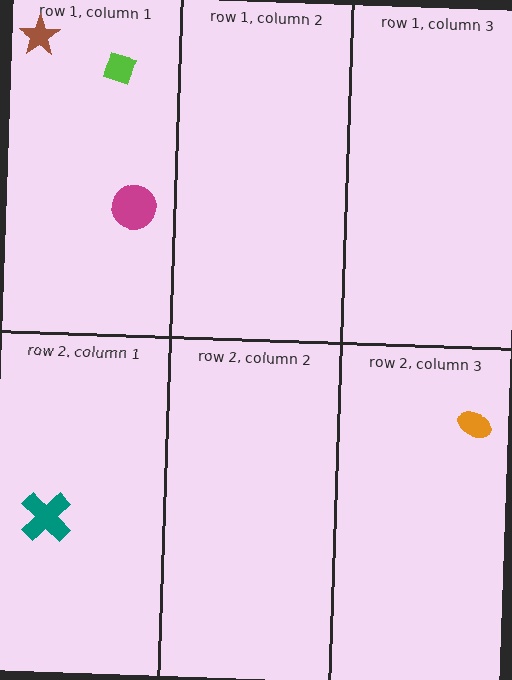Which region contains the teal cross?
The row 2, column 1 region.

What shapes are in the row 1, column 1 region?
The lime diamond, the brown star, the magenta circle.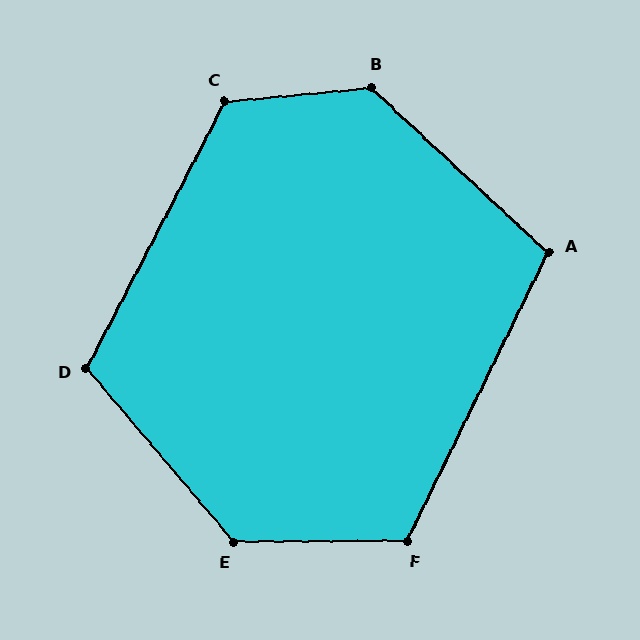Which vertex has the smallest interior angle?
A, at approximately 107 degrees.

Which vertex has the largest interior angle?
B, at approximately 131 degrees.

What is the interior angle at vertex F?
Approximately 116 degrees (obtuse).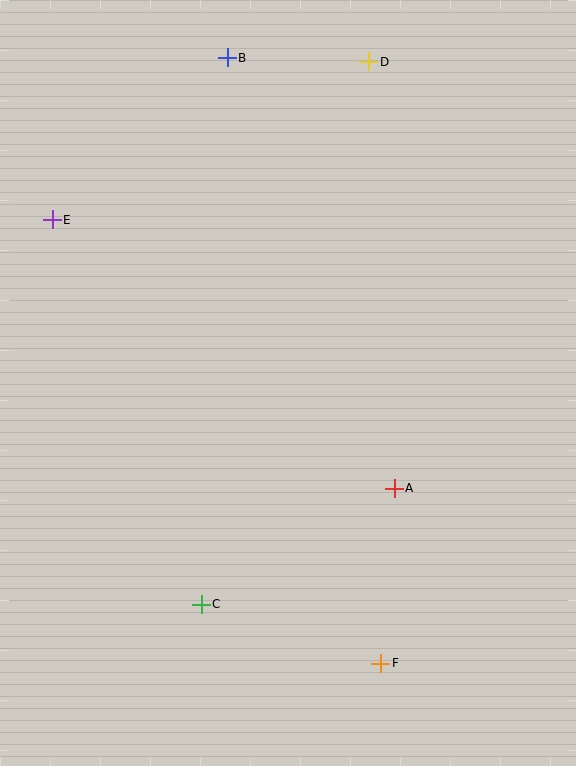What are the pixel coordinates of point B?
Point B is at (227, 58).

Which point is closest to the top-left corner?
Point E is closest to the top-left corner.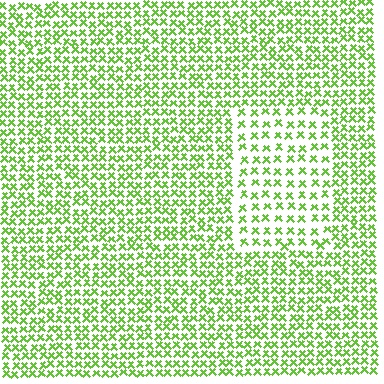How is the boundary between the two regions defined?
The boundary is defined by a change in element density (approximately 1.8x ratio). All elements are the same color, size, and shape.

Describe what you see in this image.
The image contains small lime elements arranged at two different densities. A rectangle-shaped region is visible where the elements are less densely packed than the surrounding area.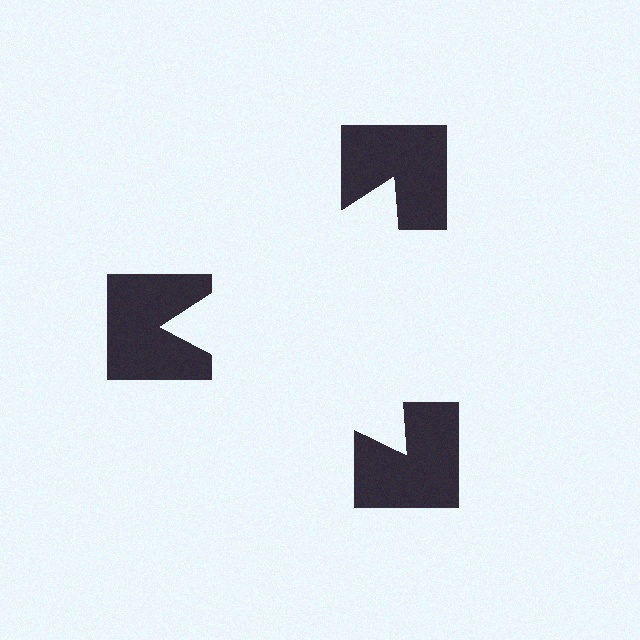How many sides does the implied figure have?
3 sides.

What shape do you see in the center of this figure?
An illusory triangle — its edges are inferred from the aligned wedge cuts in the notched squares, not physically drawn.